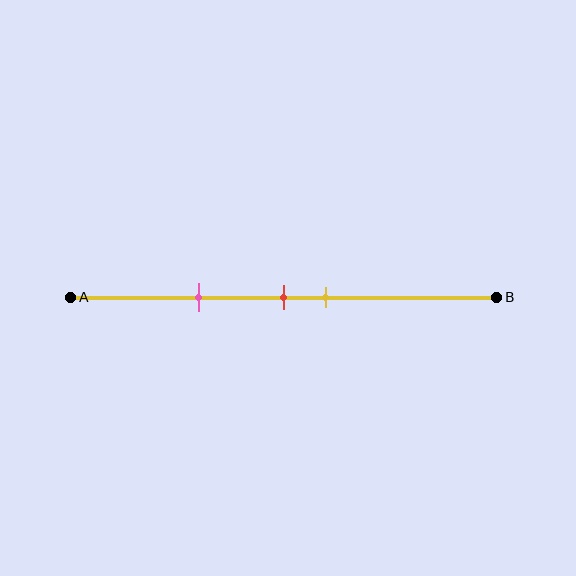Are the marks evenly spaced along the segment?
No, the marks are not evenly spaced.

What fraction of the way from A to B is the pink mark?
The pink mark is approximately 30% (0.3) of the way from A to B.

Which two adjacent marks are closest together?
The red and yellow marks are the closest adjacent pair.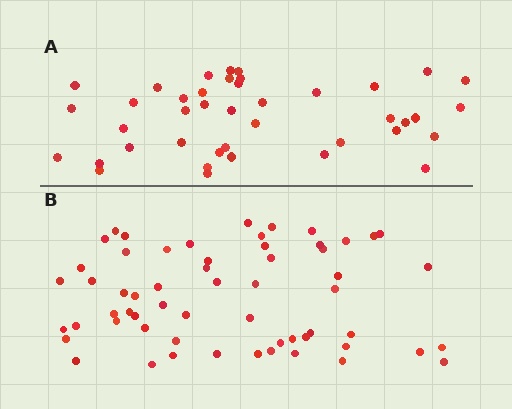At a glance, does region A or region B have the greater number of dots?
Region B (the bottom region) has more dots.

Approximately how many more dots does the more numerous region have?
Region B has approximately 20 more dots than region A.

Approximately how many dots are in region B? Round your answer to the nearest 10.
About 60 dots. (The exact count is 59, which rounds to 60.)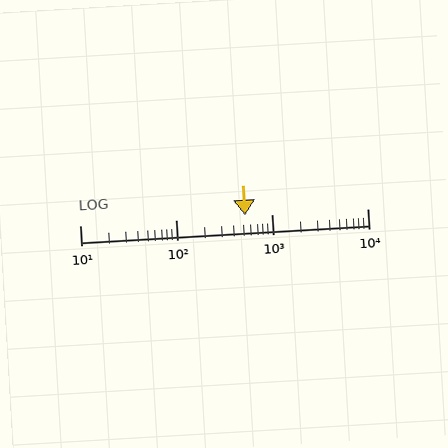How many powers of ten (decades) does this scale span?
The scale spans 3 decades, from 10 to 10000.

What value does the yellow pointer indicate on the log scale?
The pointer indicates approximately 530.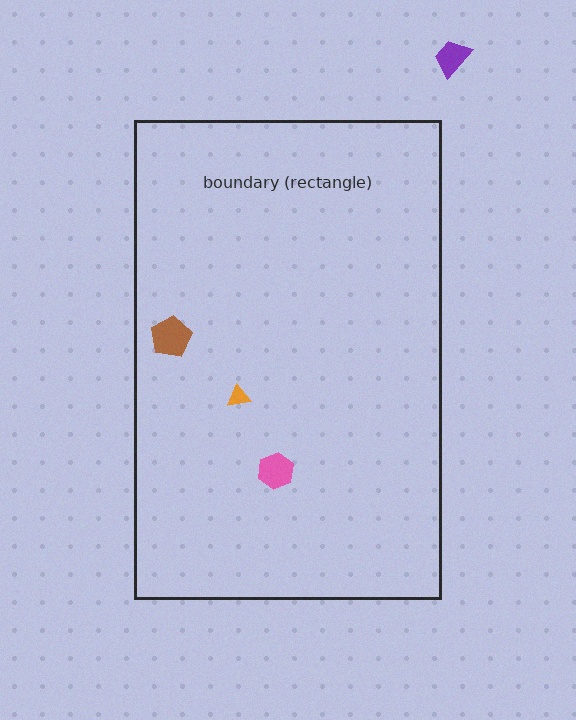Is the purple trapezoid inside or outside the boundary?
Outside.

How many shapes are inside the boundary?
3 inside, 1 outside.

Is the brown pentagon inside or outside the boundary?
Inside.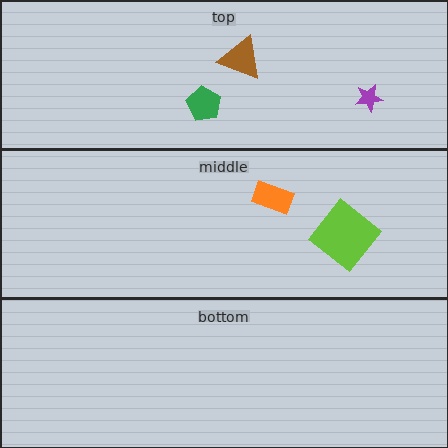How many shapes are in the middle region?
2.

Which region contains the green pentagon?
The top region.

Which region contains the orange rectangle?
The middle region.